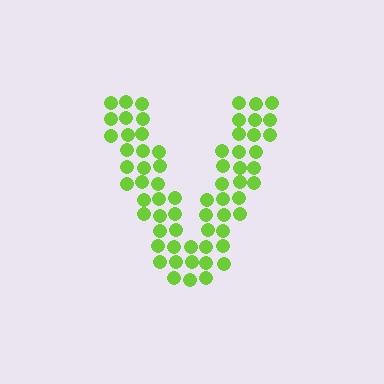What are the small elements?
The small elements are circles.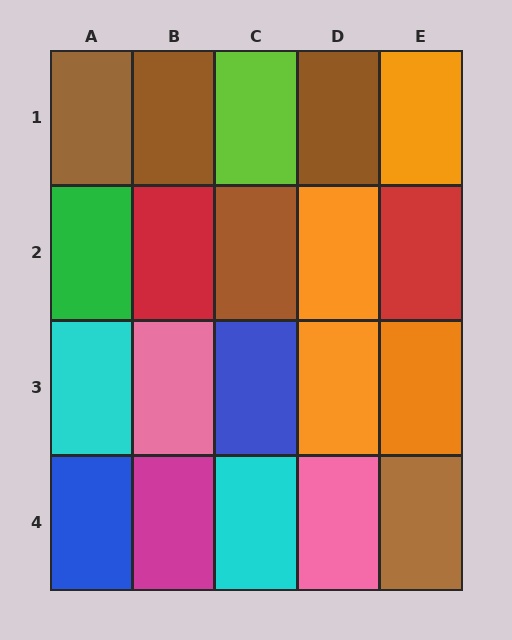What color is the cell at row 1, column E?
Orange.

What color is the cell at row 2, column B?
Red.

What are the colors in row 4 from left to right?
Blue, magenta, cyan, pink, brown.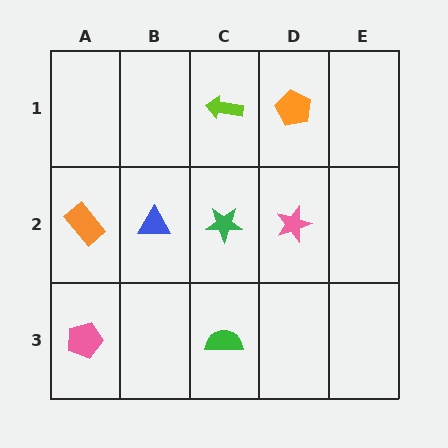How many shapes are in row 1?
2 shapes.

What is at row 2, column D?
A pink star.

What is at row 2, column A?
An orange rectangle.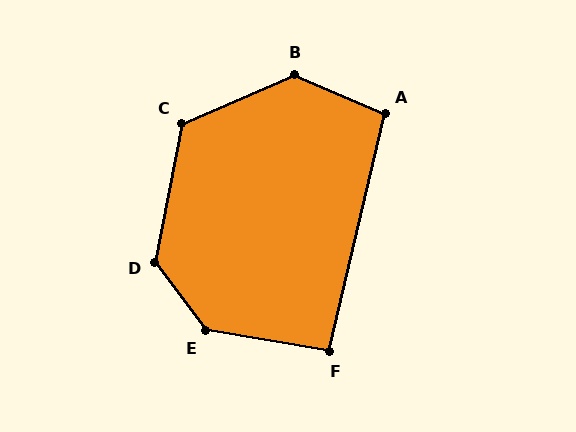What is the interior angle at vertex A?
Approximately 100 degrees (obtuse).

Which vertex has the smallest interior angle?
F, at approximately 94 degrees.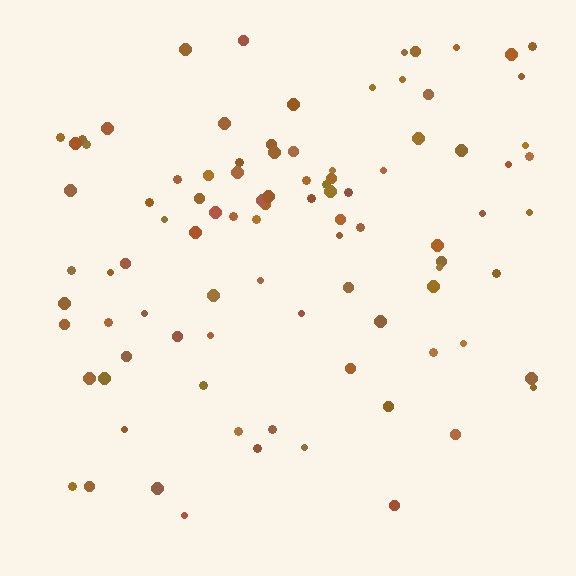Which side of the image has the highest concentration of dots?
The top.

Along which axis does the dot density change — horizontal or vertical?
Vertical.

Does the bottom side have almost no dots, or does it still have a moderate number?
Still a moderate number, just noticeably fewer than the top.